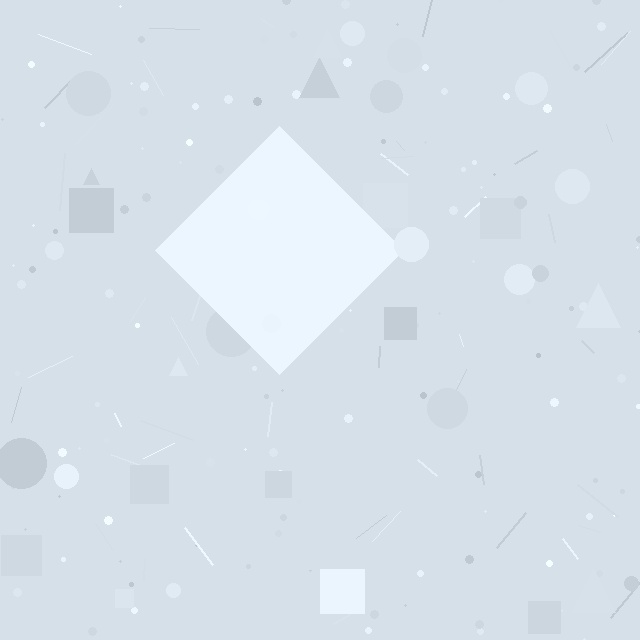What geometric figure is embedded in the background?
A diamond is embedded in the background.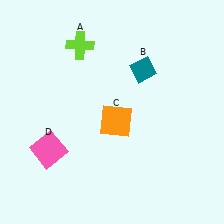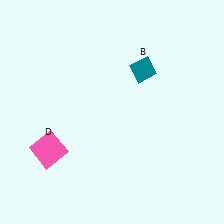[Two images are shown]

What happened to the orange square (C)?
The orange square (C) was removed in Image 2. It was in the bottom-right area of Image 1.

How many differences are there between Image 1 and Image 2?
There are 2 differences between the two images.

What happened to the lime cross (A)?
The lime cross (A) was removed in Image 2. It was in the top-left area of Image 1.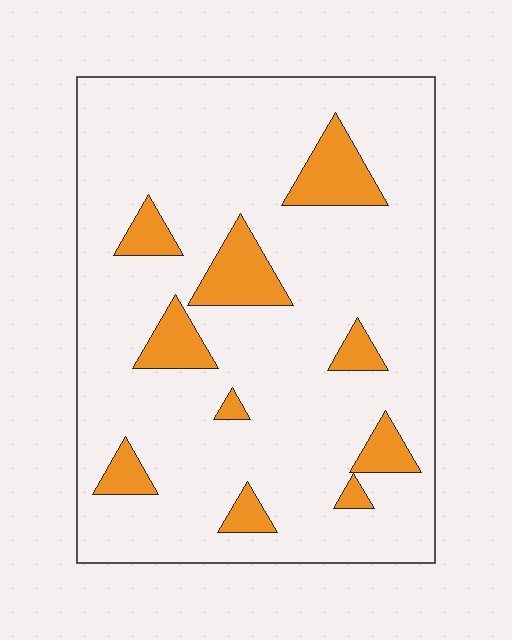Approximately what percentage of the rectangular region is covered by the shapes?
Approximately 15%.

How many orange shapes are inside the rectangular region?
10.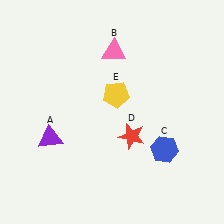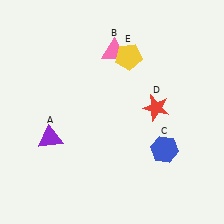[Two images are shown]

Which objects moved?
The objects that moved are: the red star (D), the yellow pentagon (E).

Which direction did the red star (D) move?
The red star (D) moved up.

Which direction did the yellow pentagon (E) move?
The yellow pentagon (E) moved up.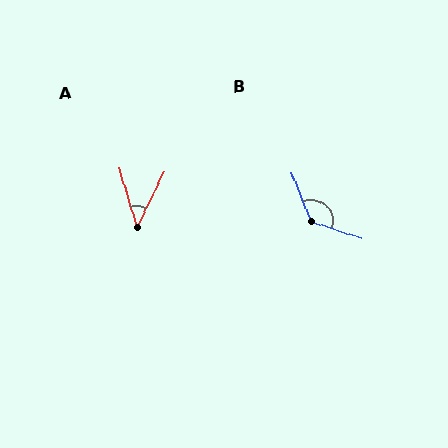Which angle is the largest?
B, at approximately 129 degrees.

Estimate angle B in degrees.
Approximately 129 degrees.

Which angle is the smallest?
A, at approximately 43 degrees.